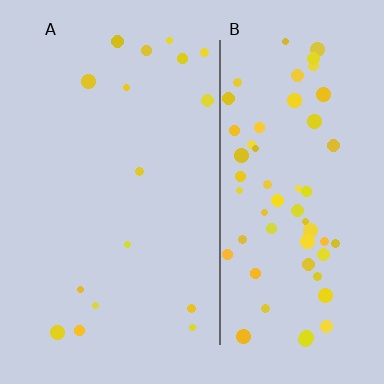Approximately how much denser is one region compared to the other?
Approximately 3.8× — region B over region A.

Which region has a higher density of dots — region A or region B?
B (the right).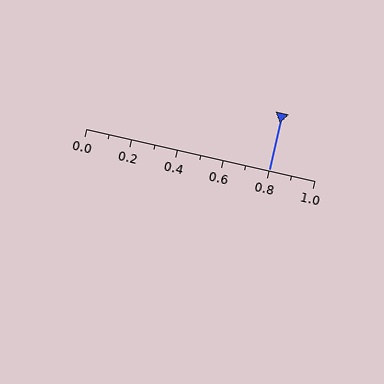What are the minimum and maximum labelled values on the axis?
The axis runs from 0.0 to 1.0.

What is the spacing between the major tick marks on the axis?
The major ticks are spaced 0.2 apart.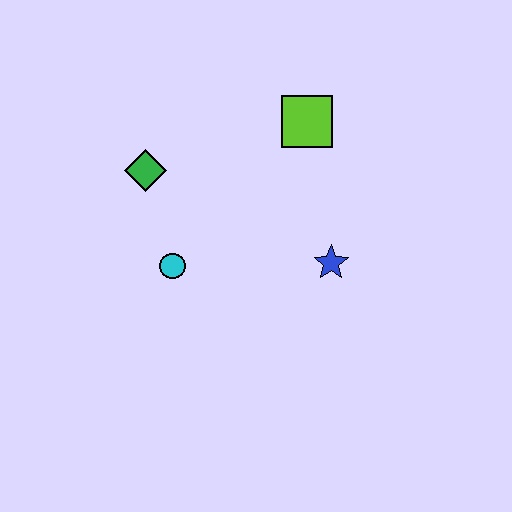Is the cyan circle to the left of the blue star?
Yes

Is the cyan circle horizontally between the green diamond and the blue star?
Yes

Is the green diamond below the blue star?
No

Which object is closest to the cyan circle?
The green diamond is closest to the cyan circle.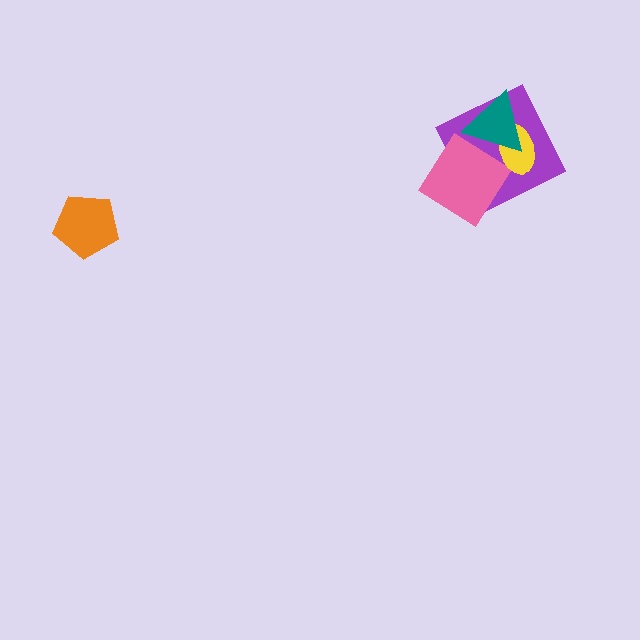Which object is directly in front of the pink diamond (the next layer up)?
The yellow ellipse is directly in front of the pink diamond.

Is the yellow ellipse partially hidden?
Yes, it is partially covered by another shape.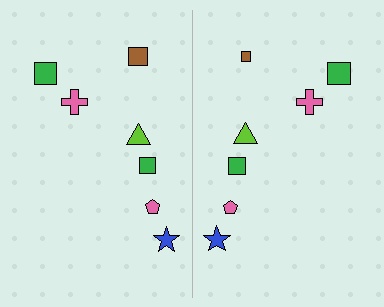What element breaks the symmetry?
The brown square on the right side has a different size than its mirror counterpart.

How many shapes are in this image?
There are 14 shapes in this image.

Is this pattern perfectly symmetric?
No, the pattern is not perfectly symmetric. The brown square on the right side has a different size than its mirror counterpart.